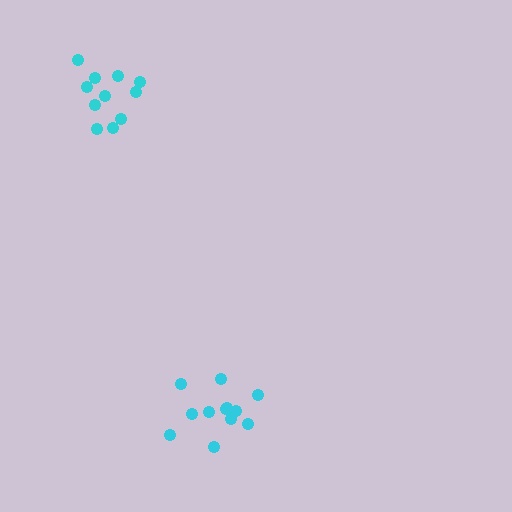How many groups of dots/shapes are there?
There are 2 groups.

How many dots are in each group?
Group 1: 11 dots, Group 2: 12 dots (23 total).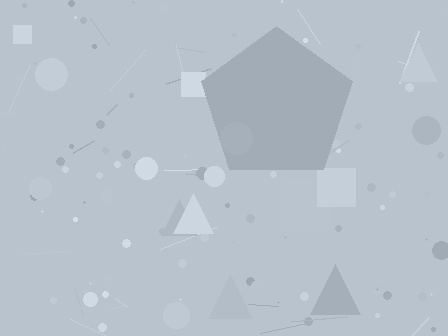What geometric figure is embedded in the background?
A pentagon is embedded in the background.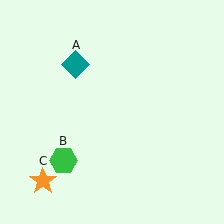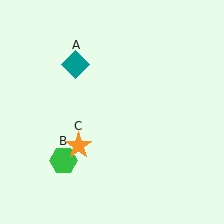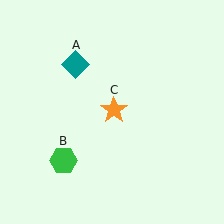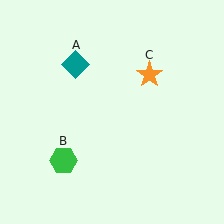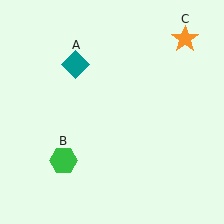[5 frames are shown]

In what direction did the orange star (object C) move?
The orange star (object C) moved up and to the right.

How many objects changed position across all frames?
1 object changed position: orange star (object C).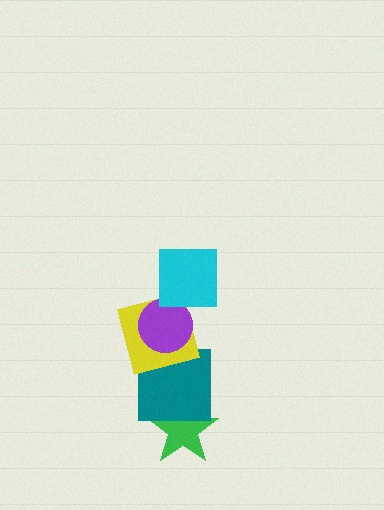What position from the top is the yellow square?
The yellow square is 3rd from the top.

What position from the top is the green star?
The green star is 5th from the top.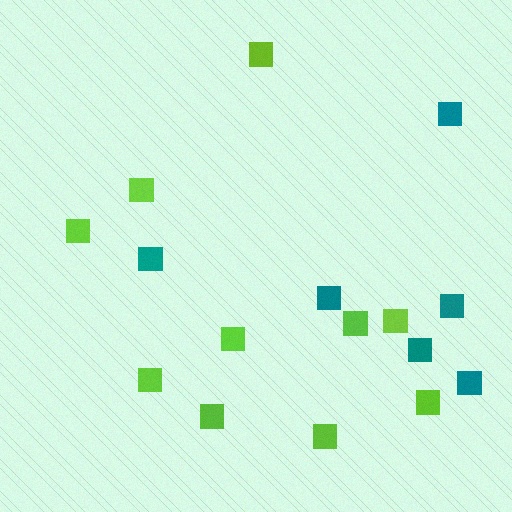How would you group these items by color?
There are 2 groups: one group of teal squares (6) and one group of lime squares (10).